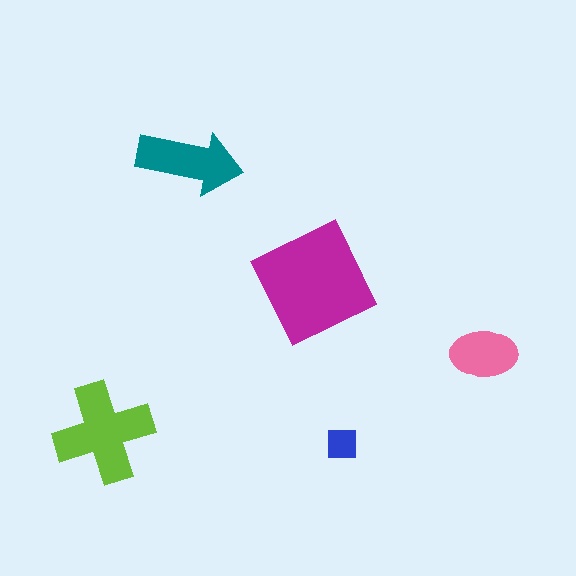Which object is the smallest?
The blue square.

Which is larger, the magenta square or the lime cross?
The magenta square.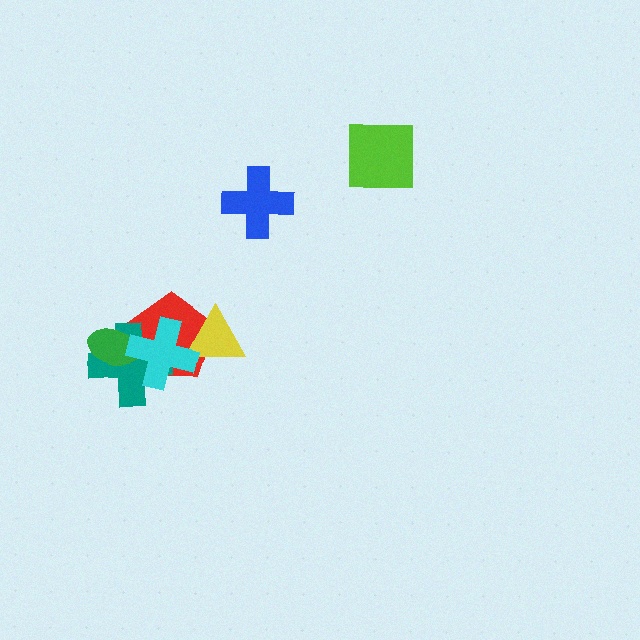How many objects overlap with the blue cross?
0 objects overlap with the blue cross.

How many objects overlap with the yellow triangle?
2 objects overlap with the yellow triangle.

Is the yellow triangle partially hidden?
Yes, it is partially covered by another shape.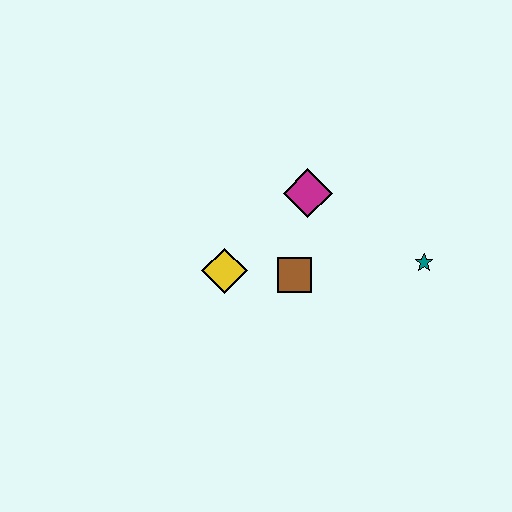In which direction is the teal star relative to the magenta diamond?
The teal star is to the right of the magenta diamond.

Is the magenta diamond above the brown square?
Yes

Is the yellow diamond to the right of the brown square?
No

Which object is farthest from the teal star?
The yellow diamond is farthest from the teal star.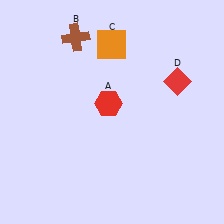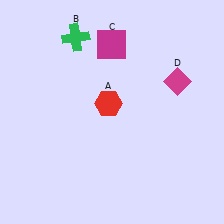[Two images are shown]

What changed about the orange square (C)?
In Image 1, C is orange. In Image 2, it changed to magenta.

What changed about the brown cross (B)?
In Image 1, B is brown. In Image 2, it changed to green.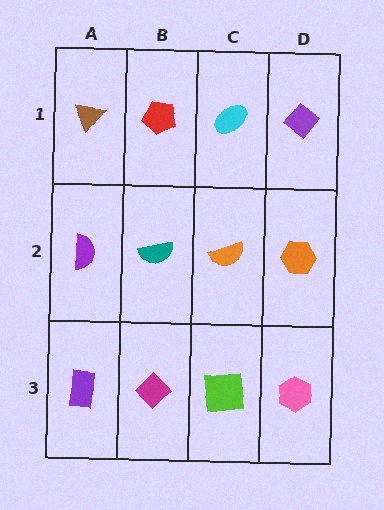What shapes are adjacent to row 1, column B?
A teal semicircle (row 2, column B), a brown triangle (row 1, column A), a cyan ellipse (row 1, column C).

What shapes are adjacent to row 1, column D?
An orange hexagon (row 2, column D), a cyan ellipse (row 1, column C).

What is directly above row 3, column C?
An orange semicircle.